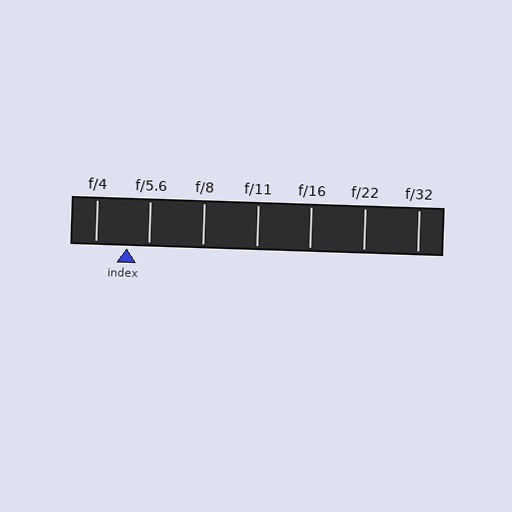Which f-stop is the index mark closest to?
The index mark is closest to f/5.6.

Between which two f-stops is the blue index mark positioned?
The index mark is between f/4 and f/5.6.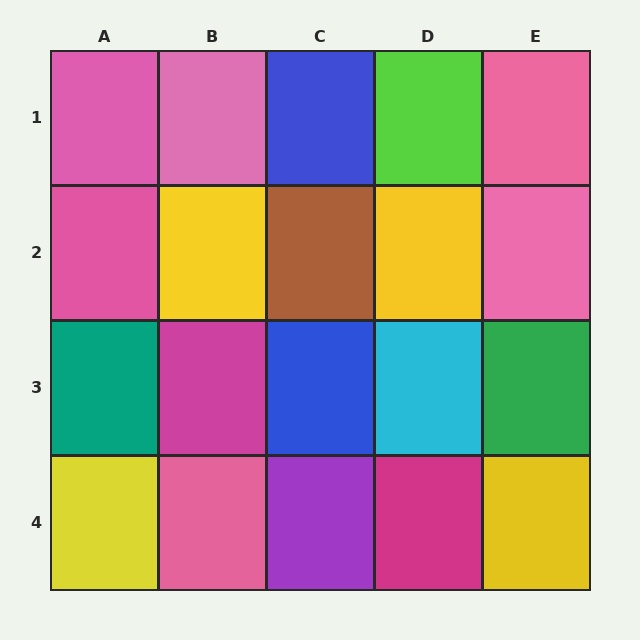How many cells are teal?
1 cell is teal.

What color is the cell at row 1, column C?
Blue.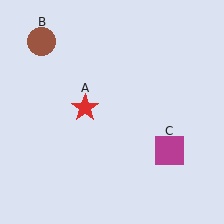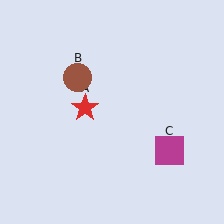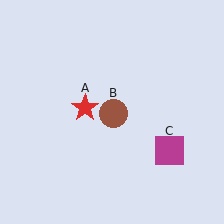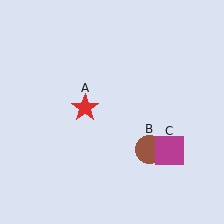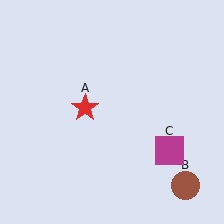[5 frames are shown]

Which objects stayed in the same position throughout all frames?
Red star (object A) and magenta square (object C) remained stationary.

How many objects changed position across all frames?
1 object changed position: brown circle (object B).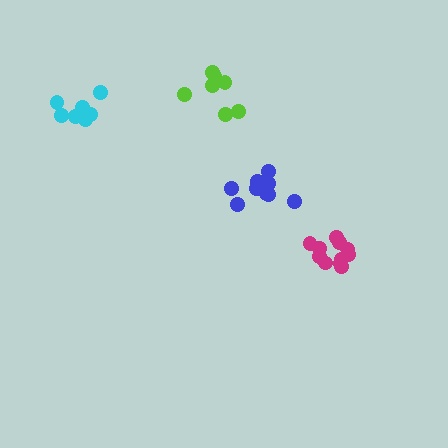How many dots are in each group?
Group 1: 7 dots, Group 2: 11 dots, Group 3: 7 dots, Group 4: 9 dots (34 total).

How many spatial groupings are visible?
There are 4 spatial groupings.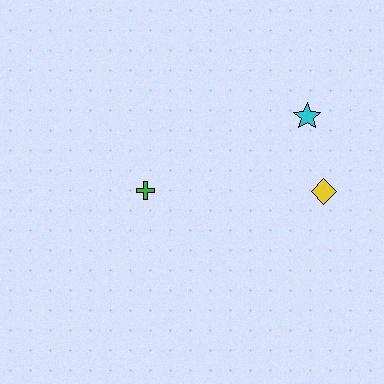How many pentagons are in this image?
There are no pentagons.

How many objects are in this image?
There are 3 objects.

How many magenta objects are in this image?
There are no magenta objects.